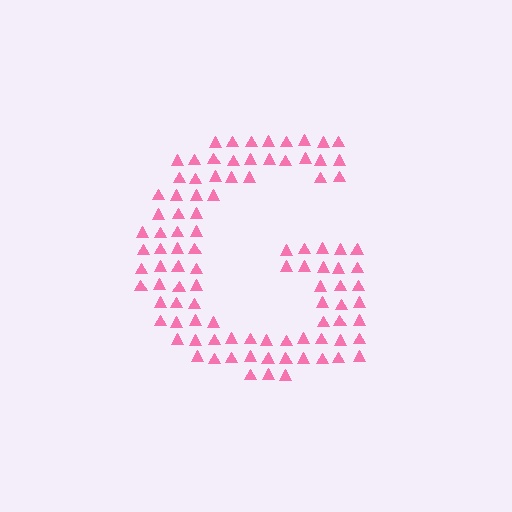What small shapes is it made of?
It is made of small triangles.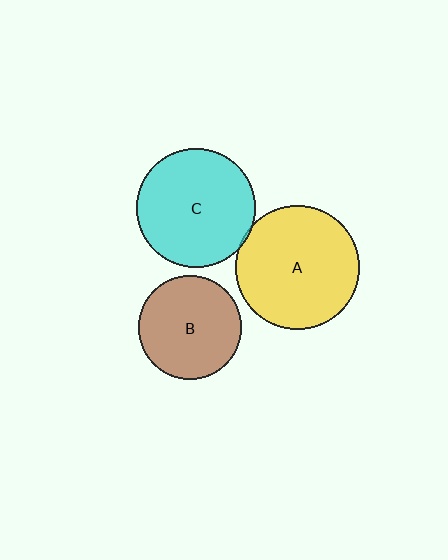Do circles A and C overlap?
Yes.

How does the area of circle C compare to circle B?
Approximately 1.3 times.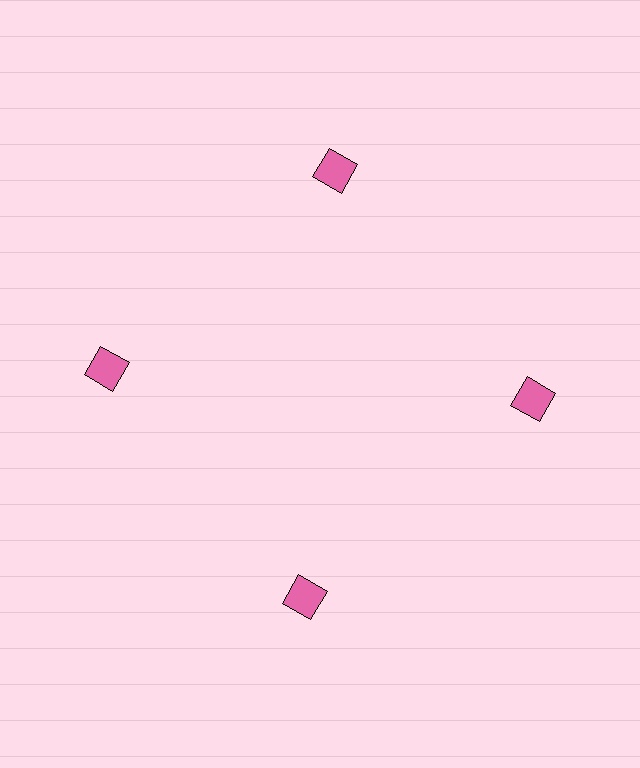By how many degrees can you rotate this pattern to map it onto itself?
The pattern maps onto itself every 90 degrees of rotation.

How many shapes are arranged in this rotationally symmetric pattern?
There are 4 shapes, arranged in 4 groups of 1.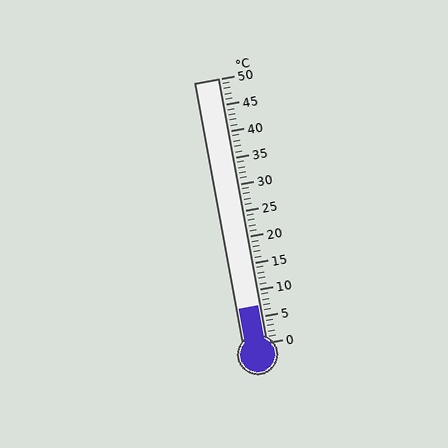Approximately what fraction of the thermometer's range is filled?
The thermometer is filled to approximately 15% of its range.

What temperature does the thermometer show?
The thermometer shows approximately 7°C.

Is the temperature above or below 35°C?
The temperature is below 35°C.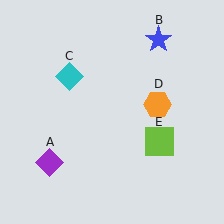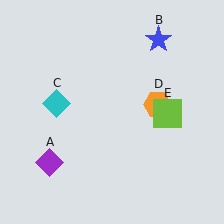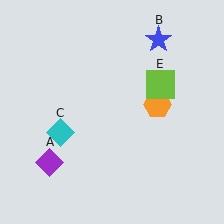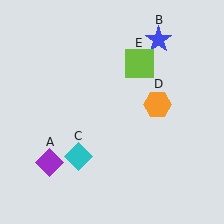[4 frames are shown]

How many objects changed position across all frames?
2 objects changed position: cyan diamond (object C), lime square (object E).